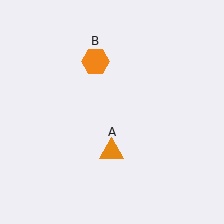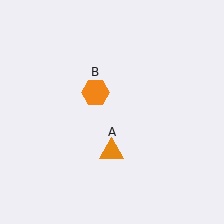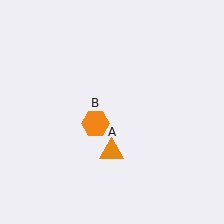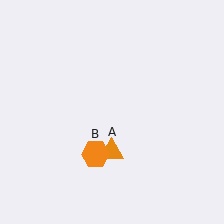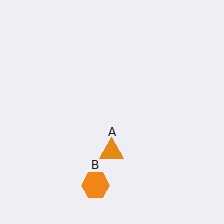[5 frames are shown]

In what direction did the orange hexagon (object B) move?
The orange hexagon (object B) moved down.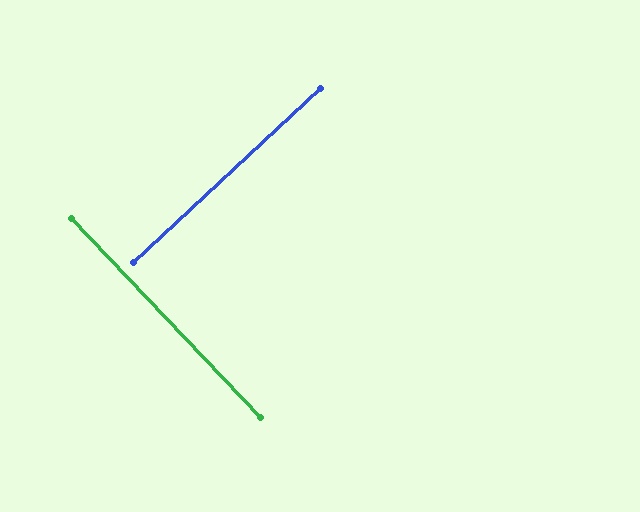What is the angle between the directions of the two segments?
Approximately 89 degrees.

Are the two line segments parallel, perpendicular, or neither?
Perpendicular — they meet at approximately 89°.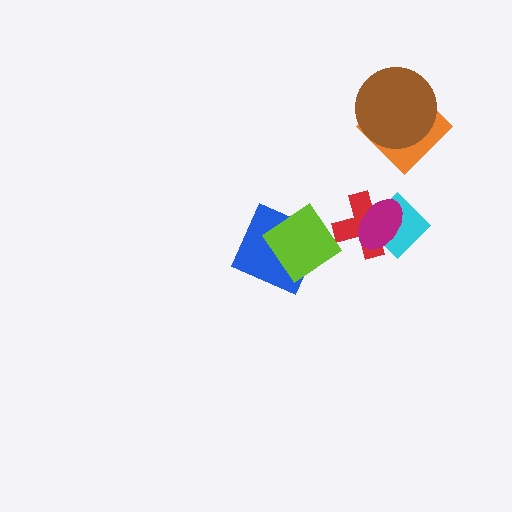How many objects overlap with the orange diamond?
1 object overlaps with the orange diamond.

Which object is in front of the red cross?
The magenta ellipse is in front of the red cross.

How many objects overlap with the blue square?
1 object overlaps with the blue square.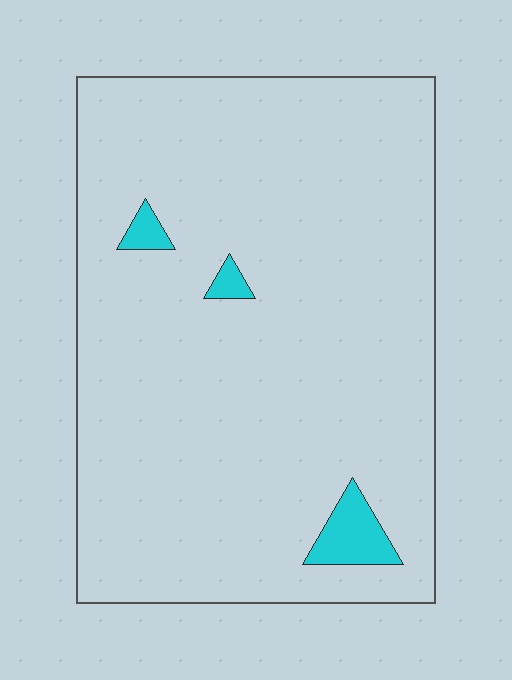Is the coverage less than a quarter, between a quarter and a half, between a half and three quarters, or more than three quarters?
Less than a quarter.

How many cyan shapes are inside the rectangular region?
3.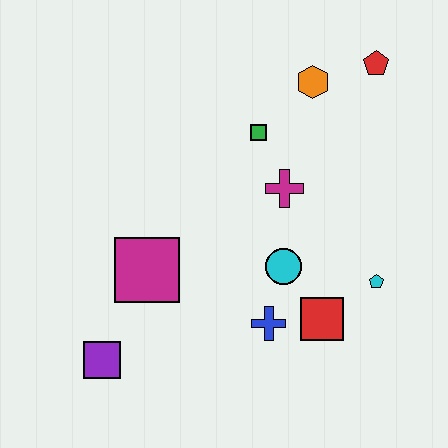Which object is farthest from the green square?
The purple square is farthest from the green square.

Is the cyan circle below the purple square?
No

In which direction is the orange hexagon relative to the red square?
The orange hexagon is above the red square.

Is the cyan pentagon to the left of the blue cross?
No